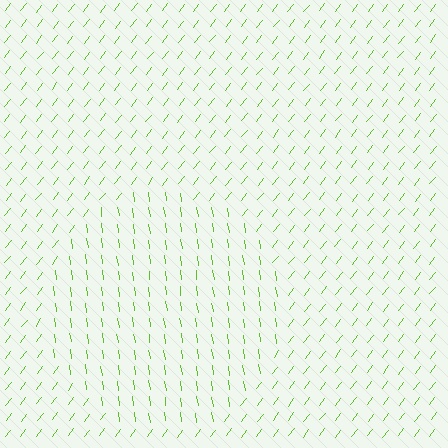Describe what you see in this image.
The image is filled with small lime line segments. A circle region in the image has lines oriented differently from the surrounding lines, creating a visible texture boundary.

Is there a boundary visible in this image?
Yes, there is a texture boundary formed by a change in line orientation.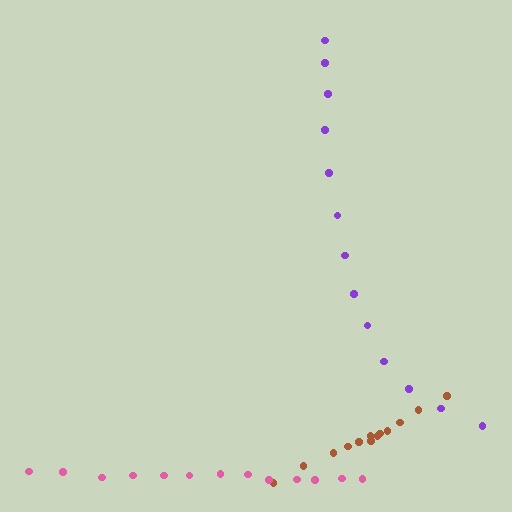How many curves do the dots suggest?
There are 3 distinct paths.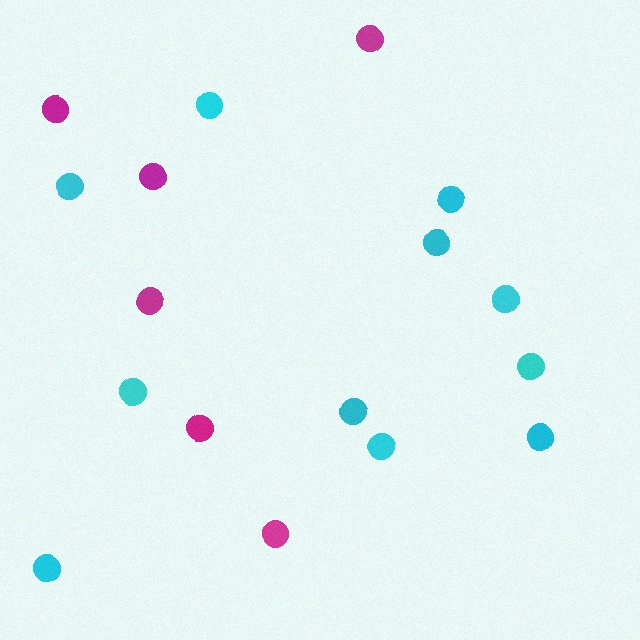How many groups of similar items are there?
There are 2 groups: one group of cyan circles (11) and one group of magenta circles (6).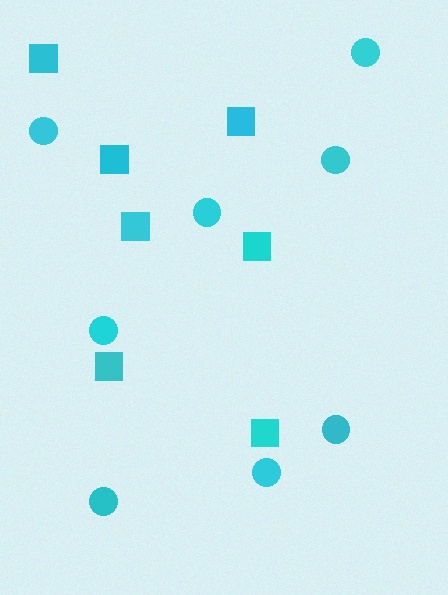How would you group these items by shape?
There are 2 groups: one group of squares (7) and one group of circles (8).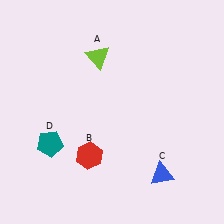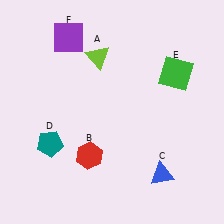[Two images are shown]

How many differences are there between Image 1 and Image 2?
There are 2 differences between the two images.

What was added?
A green square (E), a purple square (F) were added in Image 2.